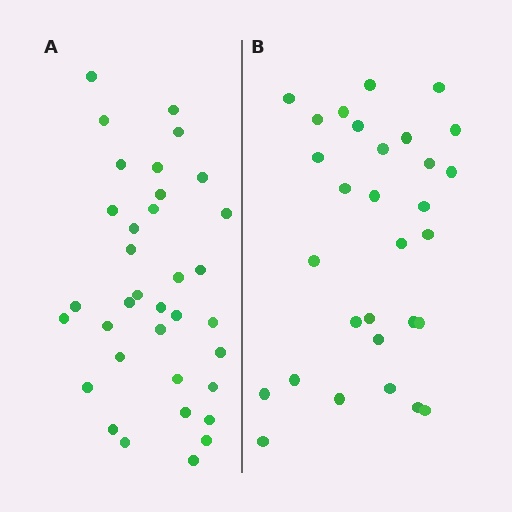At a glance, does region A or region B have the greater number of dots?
Region A (the left region) has more dots.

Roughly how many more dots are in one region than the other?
Region A has about 5 more dots than region B.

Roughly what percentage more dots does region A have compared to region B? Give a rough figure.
About 15% more.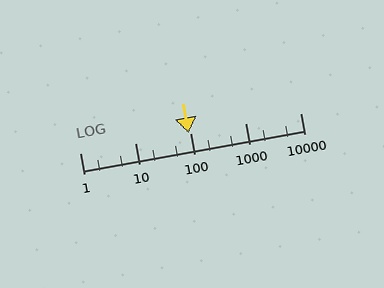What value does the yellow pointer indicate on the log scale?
The pointer indicates approximately 95.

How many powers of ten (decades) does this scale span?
The scale spans 4 decades, from 1 to 10000.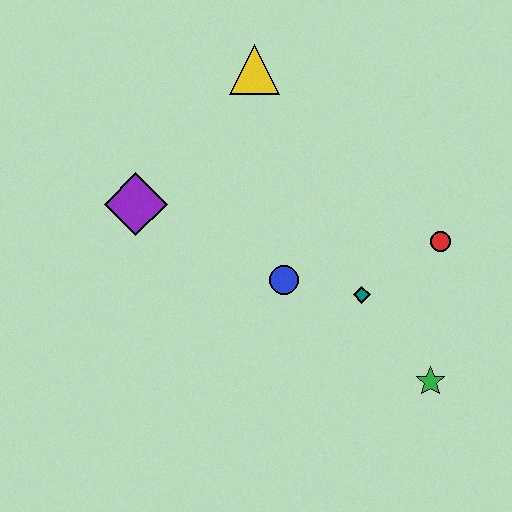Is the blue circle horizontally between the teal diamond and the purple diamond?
Yes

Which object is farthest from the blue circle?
The yellow triangle is farthest from the blue circle.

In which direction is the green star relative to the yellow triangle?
The green star is below the yellow triangle.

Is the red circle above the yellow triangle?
No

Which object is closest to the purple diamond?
The blue circle is closest to the purple diamond.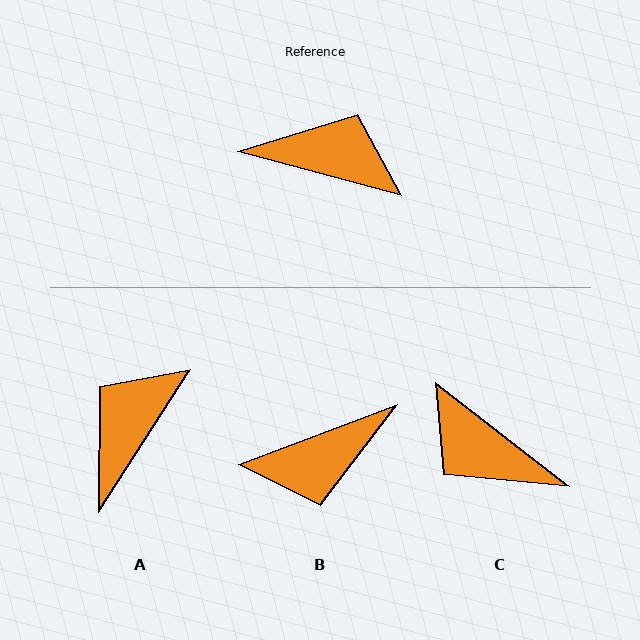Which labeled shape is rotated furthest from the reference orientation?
C, about 157 degrees away.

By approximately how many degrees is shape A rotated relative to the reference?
Approximately 72 degrees counter-clockwise.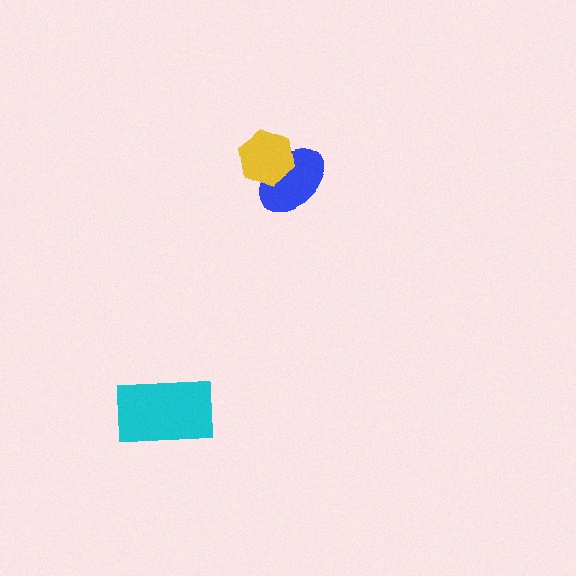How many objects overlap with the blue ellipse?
1 object overlaps with the blue ellipse.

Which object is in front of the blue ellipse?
The yellow hexagon is in front of the blue ellipse.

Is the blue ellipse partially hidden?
Yes, it is partially covered by another shape.